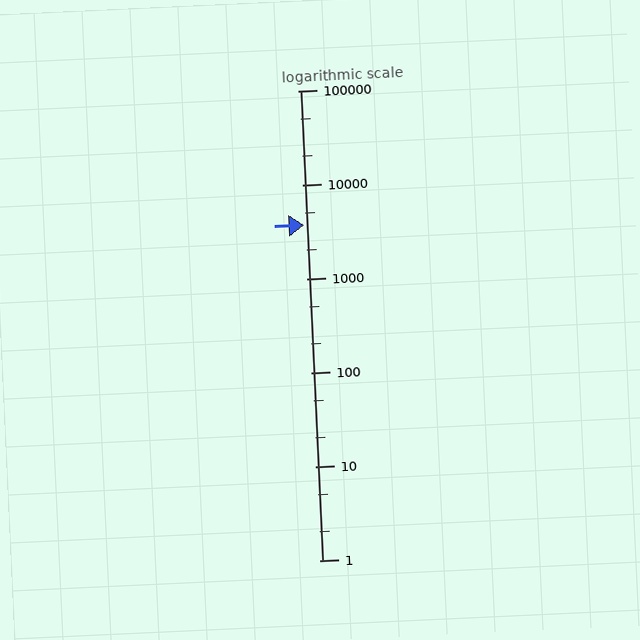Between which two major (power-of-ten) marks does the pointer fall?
The pointer is between 1000 and 10000.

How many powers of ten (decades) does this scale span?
The scale spans 5 decades, from 1 to 100000.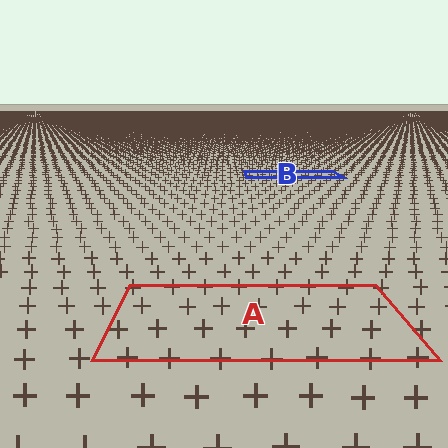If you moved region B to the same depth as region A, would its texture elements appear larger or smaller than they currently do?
They would appear larger. At a closer depth, the same texture elements are projected at a bigger on-screen size.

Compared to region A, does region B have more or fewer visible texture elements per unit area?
Region B has more texture elements per unit area — they are packed more densely because it is farther away.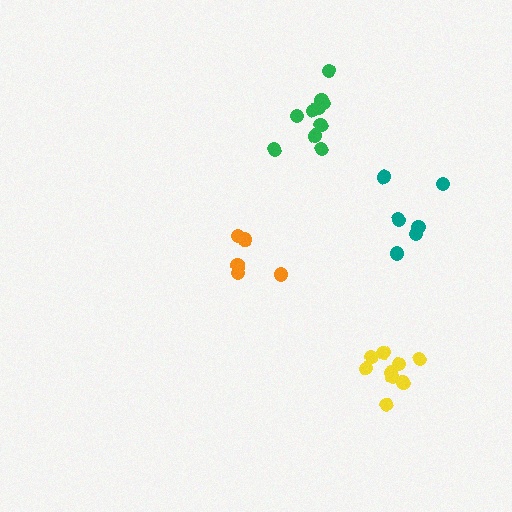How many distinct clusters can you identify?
There are 4 distinct clusters.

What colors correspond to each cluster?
The clusters are colored: yellow, orange, teal, green.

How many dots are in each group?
Group 1: 9 dots, Group 2: 5 dots, Group 3: 6 dots, Group 4: 10 dots (30 total).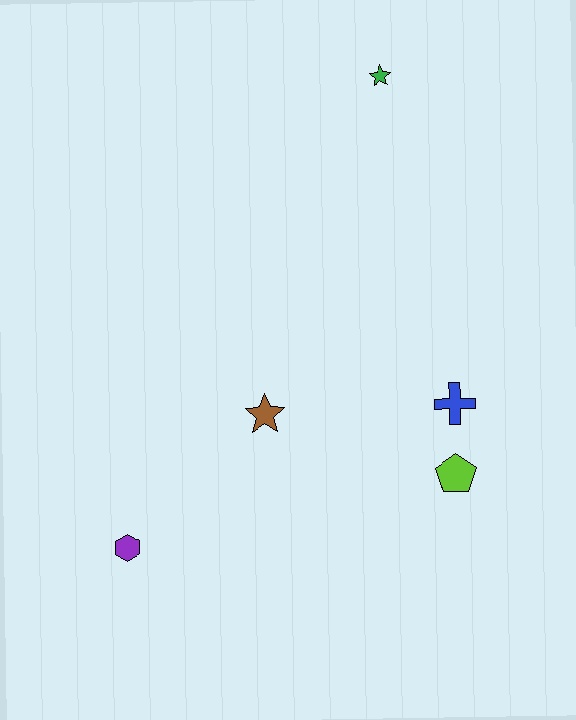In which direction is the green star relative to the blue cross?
The green star is above the blue cross.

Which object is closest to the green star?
The blue cross is closest to the green star.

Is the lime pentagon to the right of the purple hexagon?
Yes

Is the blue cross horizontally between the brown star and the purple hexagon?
No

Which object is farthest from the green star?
The purple hexagon is farthest from the green star.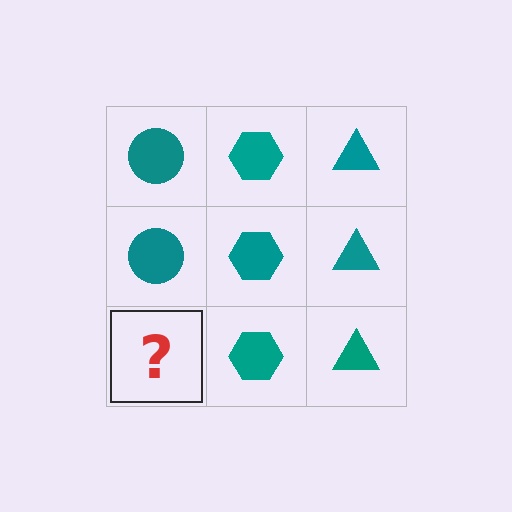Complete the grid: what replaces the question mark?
The question mark should be replaced with a teal circle.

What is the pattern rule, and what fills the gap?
The rule is that each column has a consistent shape. The gap should be filled with a teal circle.